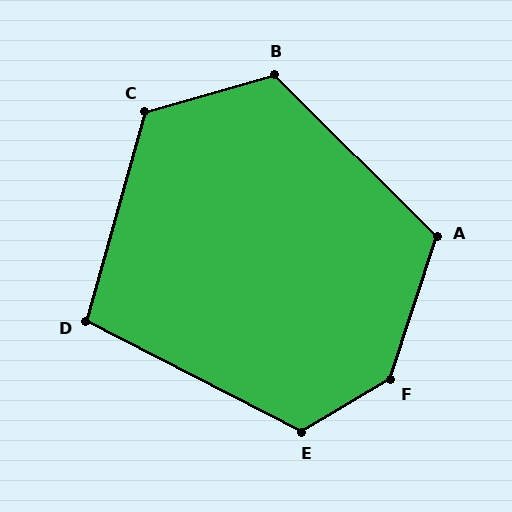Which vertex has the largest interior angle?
F, at approximately 139 degrees.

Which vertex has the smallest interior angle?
D, at approximately 102 degrees.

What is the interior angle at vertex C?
Approximately 122 degrees (obtuse).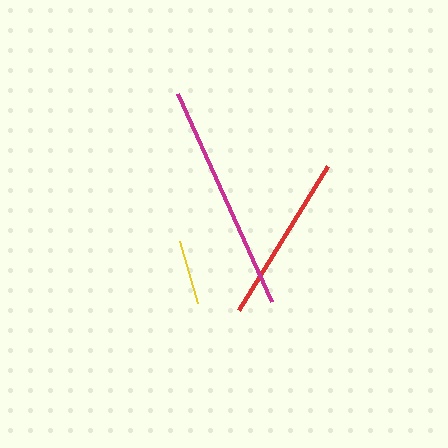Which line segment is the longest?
The magenta line is the longest at approximately 228 pixels.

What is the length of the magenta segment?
The magenta segment is approximately 228 pixels long.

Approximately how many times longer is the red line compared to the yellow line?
The red line is approximately 2.6 times the length of the yellow line.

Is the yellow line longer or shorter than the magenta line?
The magenta line is longer than the yellow line.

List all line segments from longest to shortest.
From longest to shortest: magenta, red, yellow.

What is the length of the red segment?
The red segment is approximately 169 pixels long.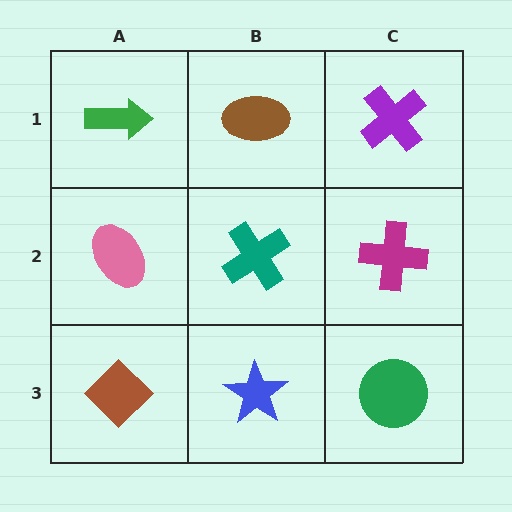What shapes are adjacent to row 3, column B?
A teal cross (row 2, column B), a brown diamond (row 3, column A), a green circle (row 3, column C).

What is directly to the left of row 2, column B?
A pink ellipse.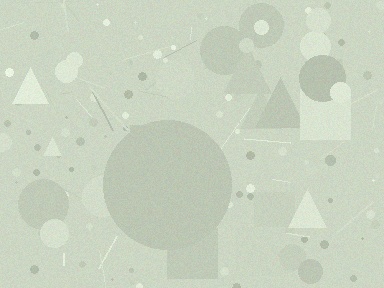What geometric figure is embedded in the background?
A circle is embedded in the background.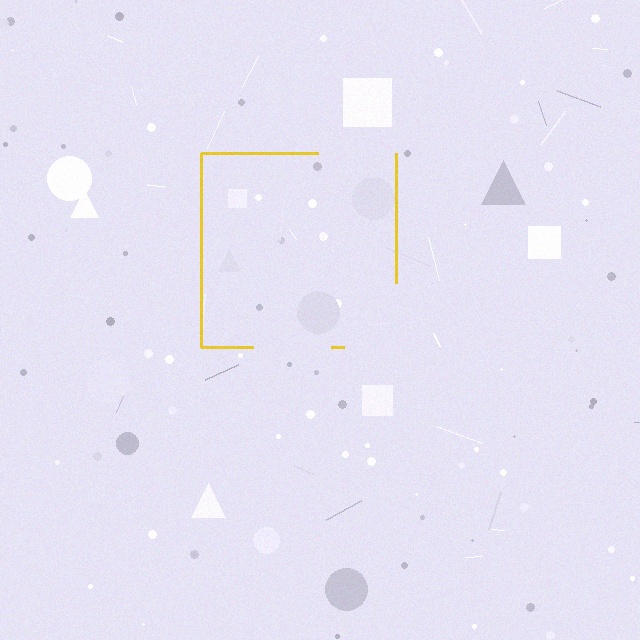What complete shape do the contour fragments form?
The contour fragments form a square.